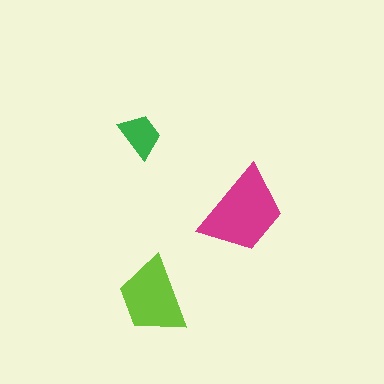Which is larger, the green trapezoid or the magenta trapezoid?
The magenta one.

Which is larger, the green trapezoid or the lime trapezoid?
The lime one.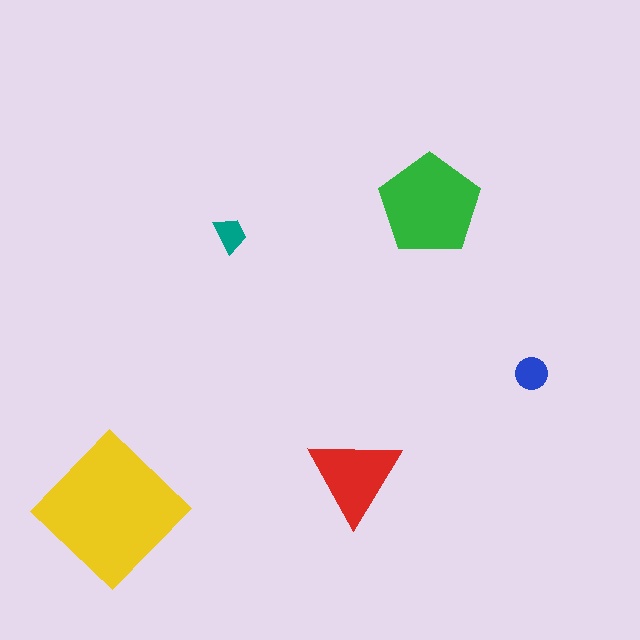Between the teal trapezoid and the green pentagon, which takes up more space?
The green pentagon.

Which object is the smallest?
The teal trapezoid.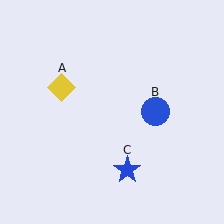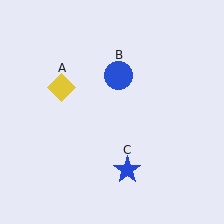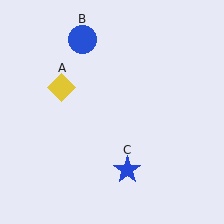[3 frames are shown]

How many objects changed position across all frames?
1 object changed position: blue circle (object B).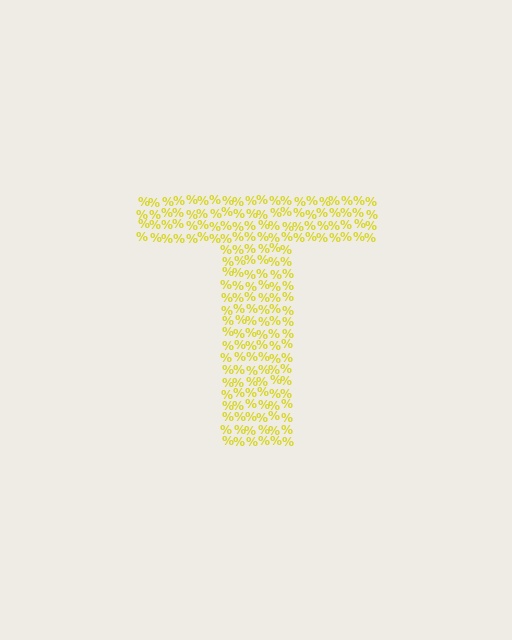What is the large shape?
The large shape is the letter T.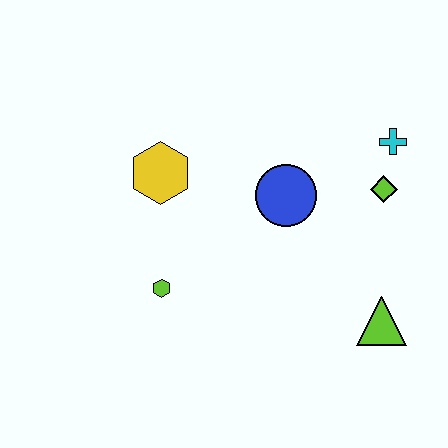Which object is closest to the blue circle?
The lime diamond is closest to the blue circle.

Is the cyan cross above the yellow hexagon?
Yes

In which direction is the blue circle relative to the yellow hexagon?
The blue circle is to the right of the yellow hexagon.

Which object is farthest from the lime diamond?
The lime hexagon is farthest from the lime diamond.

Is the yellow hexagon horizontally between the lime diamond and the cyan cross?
No